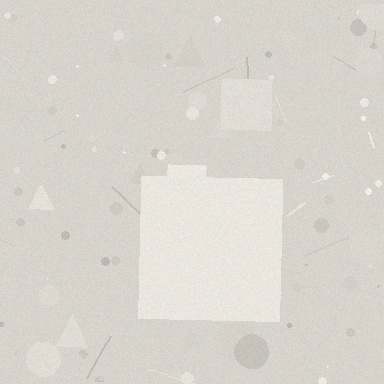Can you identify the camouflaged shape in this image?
The camouflaged shape is a square.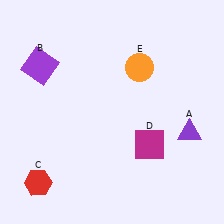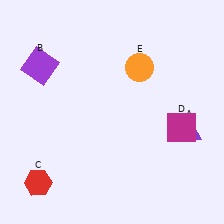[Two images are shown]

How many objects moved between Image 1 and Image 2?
1 object moved between the two images.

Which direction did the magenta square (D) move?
The magenta square (D) moved right.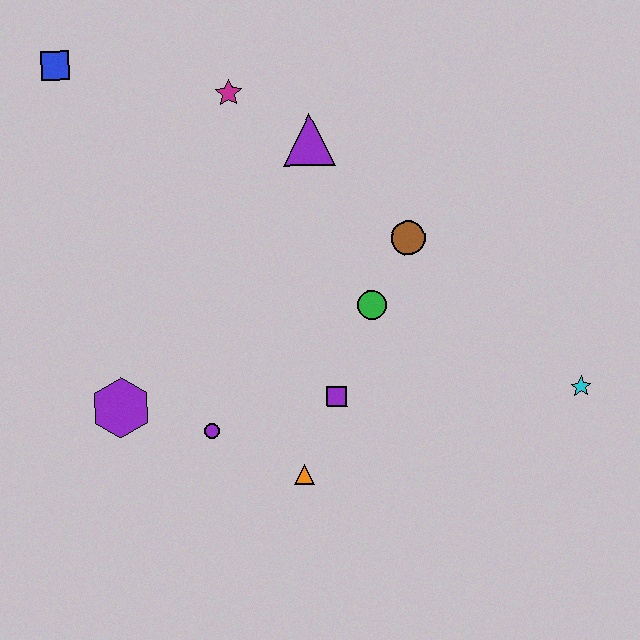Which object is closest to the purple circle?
The purple hexagon is closest to the purple circle.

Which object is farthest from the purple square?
The blue square is farthest from the purple square.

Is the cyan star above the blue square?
No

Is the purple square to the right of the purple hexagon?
Yes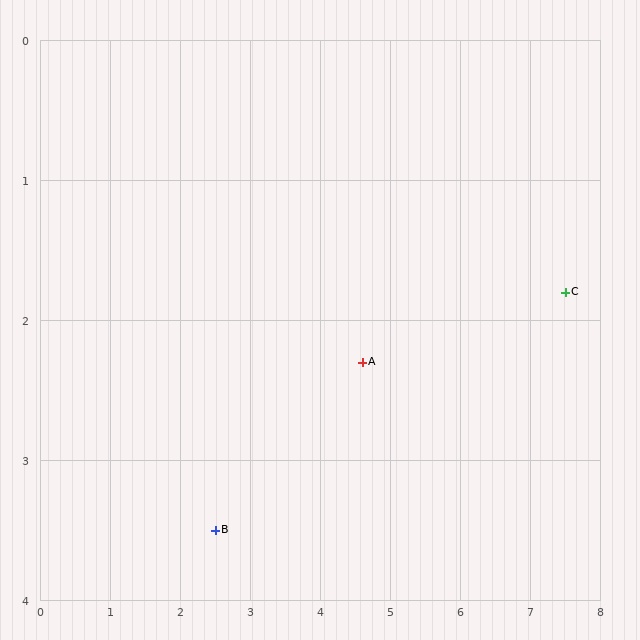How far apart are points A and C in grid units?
Points A and C are about 2.9 grid units apart.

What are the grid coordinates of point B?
Point B is at approximately (2.5, 3.5).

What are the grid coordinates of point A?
Point A is at approximately (4.6, 2.3).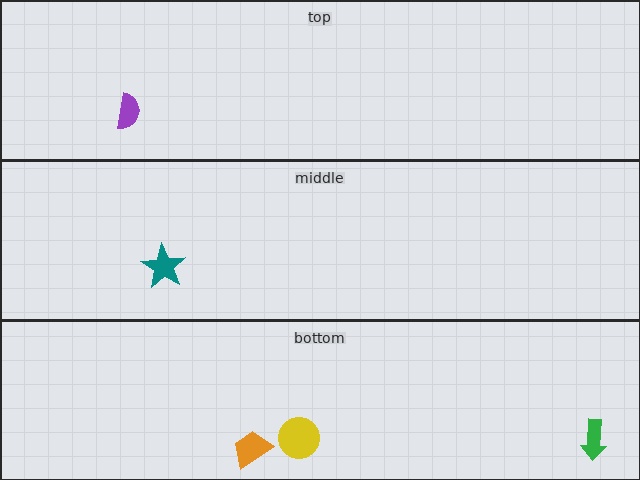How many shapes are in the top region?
1.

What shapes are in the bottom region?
The yellow circle, the green arrow, the orange trapezoid.